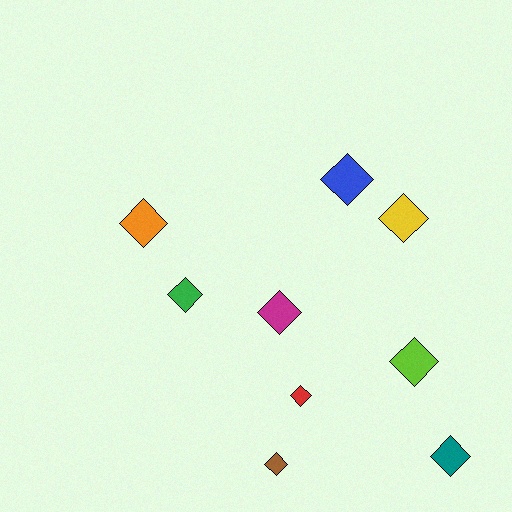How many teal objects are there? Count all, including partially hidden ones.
There is 1 teal object.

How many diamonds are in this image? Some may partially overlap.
There are 9 diamonds.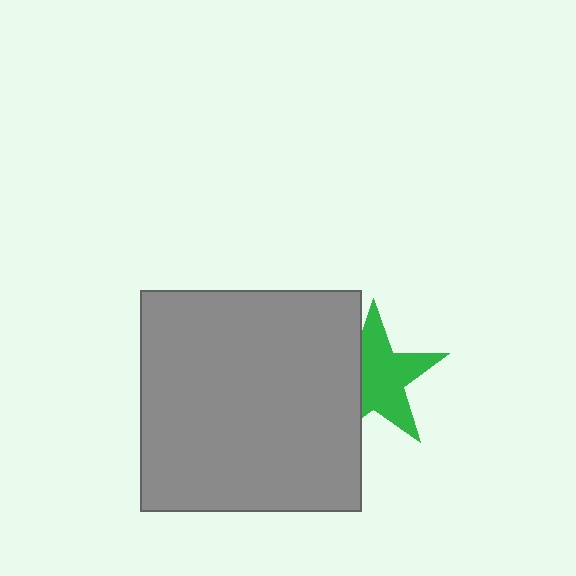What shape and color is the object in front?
The object in front is a gray square.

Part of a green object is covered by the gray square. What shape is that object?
It is a star.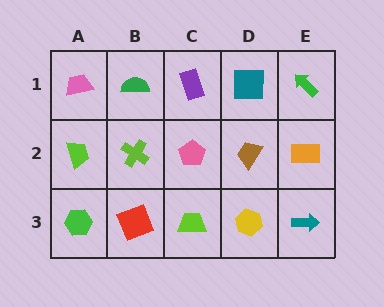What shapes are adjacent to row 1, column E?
An orange rectangle (row 2, column E), a teal square (row 1, column D).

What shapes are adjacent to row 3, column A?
A lime trapezoid (row 2, column A), a red square (row 3, column B).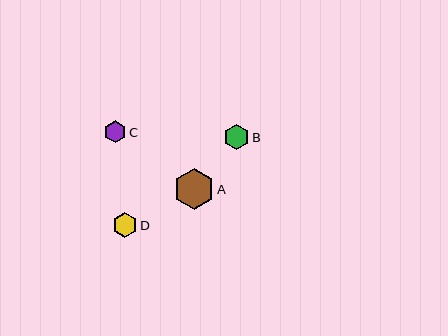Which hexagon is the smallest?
Hexagon C is the smallest with a size of approximately 22 pixels.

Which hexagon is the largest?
Hexagon A is the largest with a size of approximately 41 pixels.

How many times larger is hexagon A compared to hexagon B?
Hexagon A is approximately 1.6 times the size of hexagon B.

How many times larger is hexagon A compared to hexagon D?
Hexagon A is approximately 1.7 times the size of hexagon D.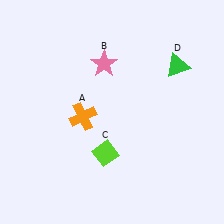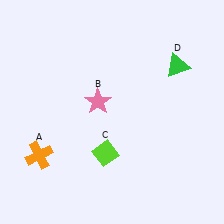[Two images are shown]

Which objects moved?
The objects that moved are: the orange cross (A), the pink star (B).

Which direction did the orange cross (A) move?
The orange cross (A) moved left.